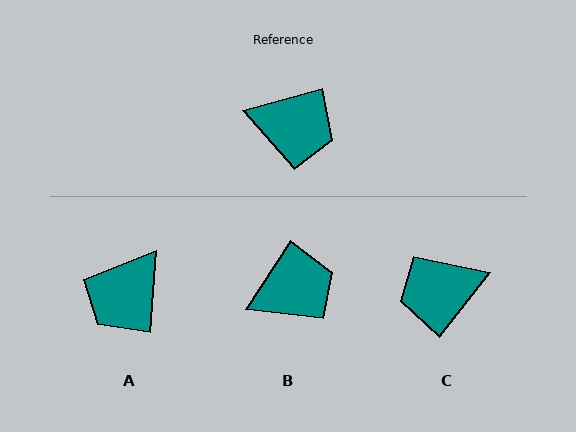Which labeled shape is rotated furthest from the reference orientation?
C, about 143 degrees away.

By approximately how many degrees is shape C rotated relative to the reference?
Approximately 143 degrees clockwise.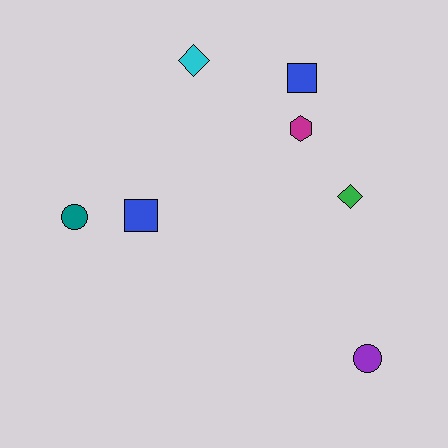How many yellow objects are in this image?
There are no yellow objects.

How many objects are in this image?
There are 7 objects.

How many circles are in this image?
There are 2 circles.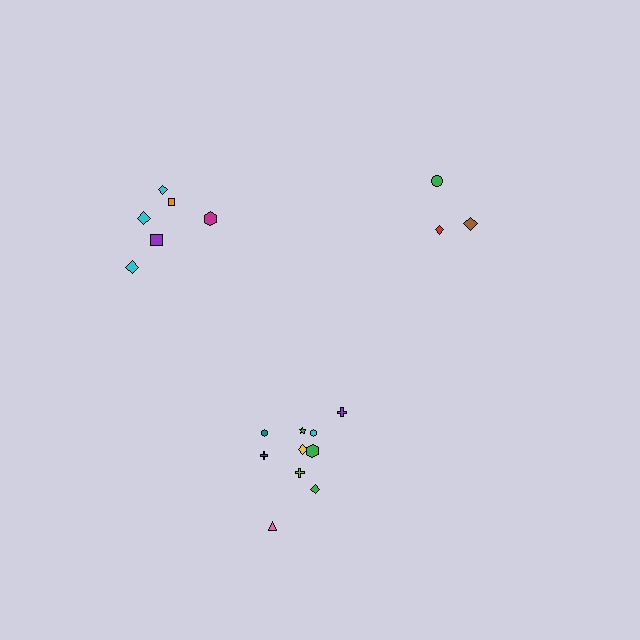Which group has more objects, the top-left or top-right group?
The top-left group.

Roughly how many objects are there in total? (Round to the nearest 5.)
Roughly 20 objects in total.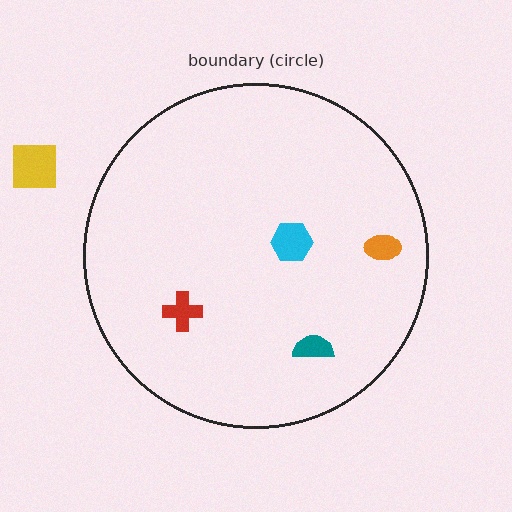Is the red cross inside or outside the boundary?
Inside.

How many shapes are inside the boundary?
4 inside, 1 outside.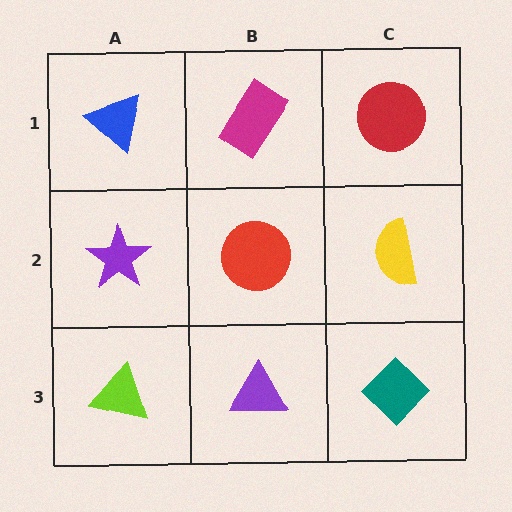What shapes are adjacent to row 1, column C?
A yellow semicircle (row 2, column C), a magenta rectangle (row 1, column B).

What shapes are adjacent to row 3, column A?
A purple star (row 2, column A), a purple triangle (row 3, column B).